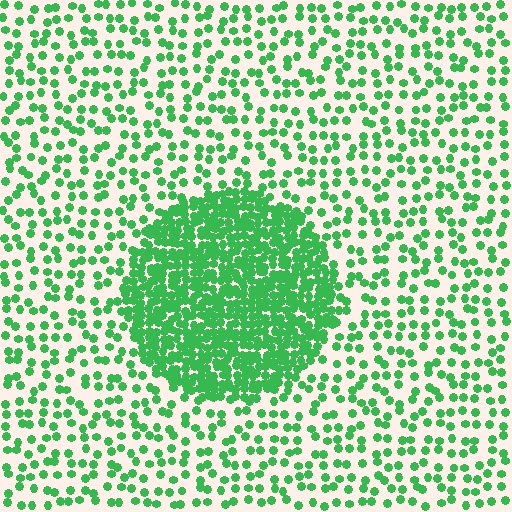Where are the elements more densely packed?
The elements are more densely packed inside the circle boundary.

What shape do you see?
I see a circle.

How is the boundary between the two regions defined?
The boundary is defined by a change in element density (approximately 3.0x ratio). All elements are the same color, size, and shape.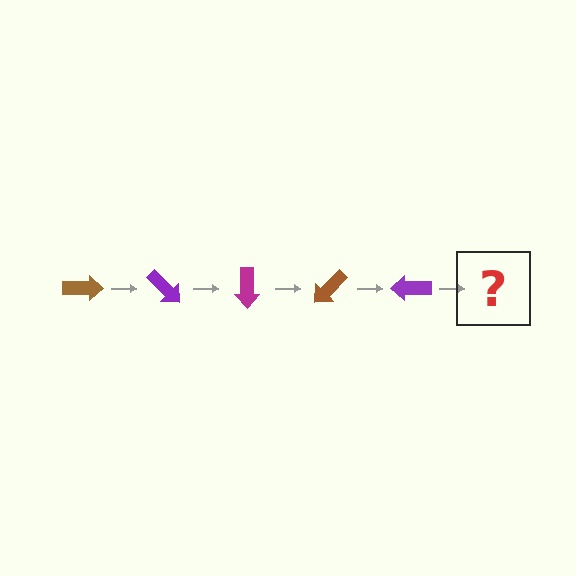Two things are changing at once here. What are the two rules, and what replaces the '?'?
The two rules are that it rotates 45 degrees each step and the color cycles through brown, purple, and magenta. The '?' should be a magenta arrow, rotated 225 degrees from the start.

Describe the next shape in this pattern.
It should be a magenta arrow, rotated 225 degrees from the start.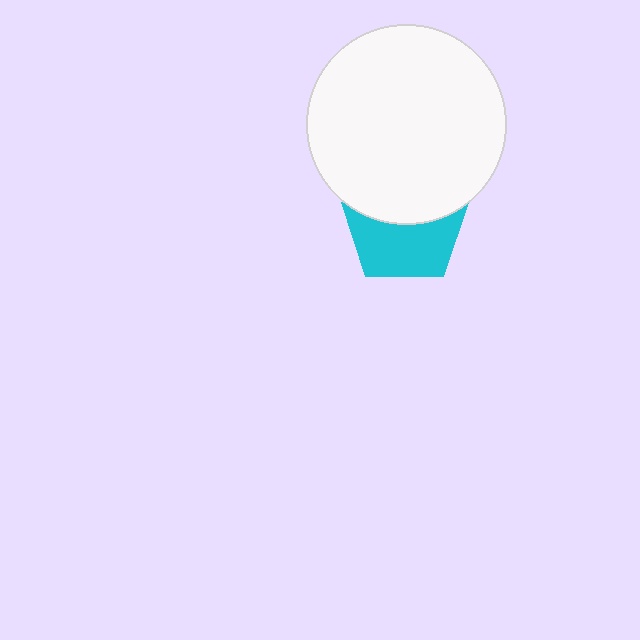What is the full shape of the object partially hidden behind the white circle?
The partially hidden object is a cyan pentagon.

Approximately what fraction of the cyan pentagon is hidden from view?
Roughly 46% of the cyan pentagon is hidden behind the white circle.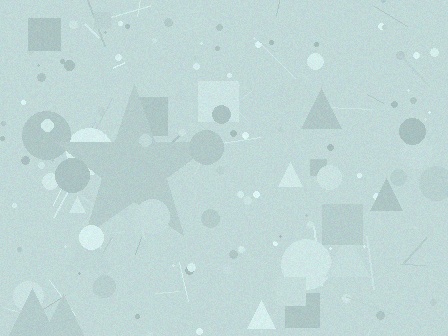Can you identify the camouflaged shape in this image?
The camouflaged shape is a star.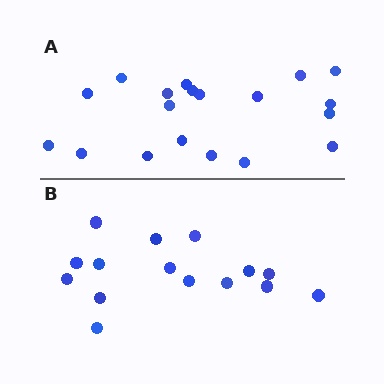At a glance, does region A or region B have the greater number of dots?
Region A (the top region) has more dots.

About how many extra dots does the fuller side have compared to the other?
Region A has about 4 more dots than region B.